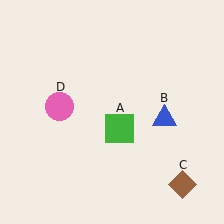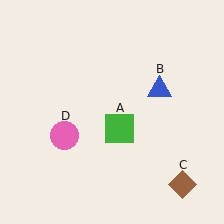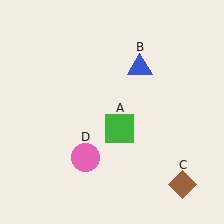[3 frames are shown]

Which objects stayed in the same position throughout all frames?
Green square (object A) and brown diamond (object C) remained stationary.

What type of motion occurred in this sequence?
The blue triangle (object B), pink circle (object D) rotated counterclockwise around the center of the scene.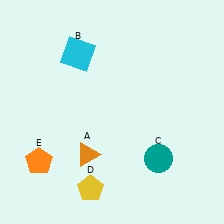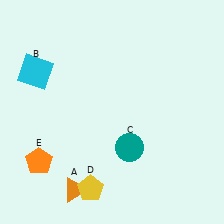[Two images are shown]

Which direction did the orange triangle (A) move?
The orange triangle (A) moved down.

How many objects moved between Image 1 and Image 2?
3 objects moved between the two images.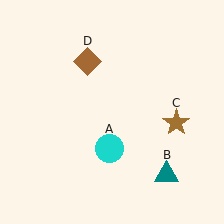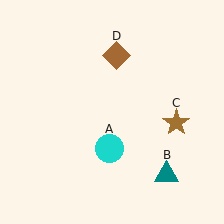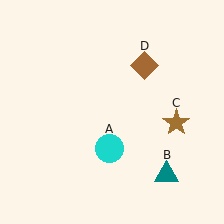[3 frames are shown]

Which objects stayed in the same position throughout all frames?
Cyan circle (object A) and teal triangle (object B) and brown star (object C) remained stationary.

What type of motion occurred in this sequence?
The brown diamond (object D) rotated clockwise around the center of the scene.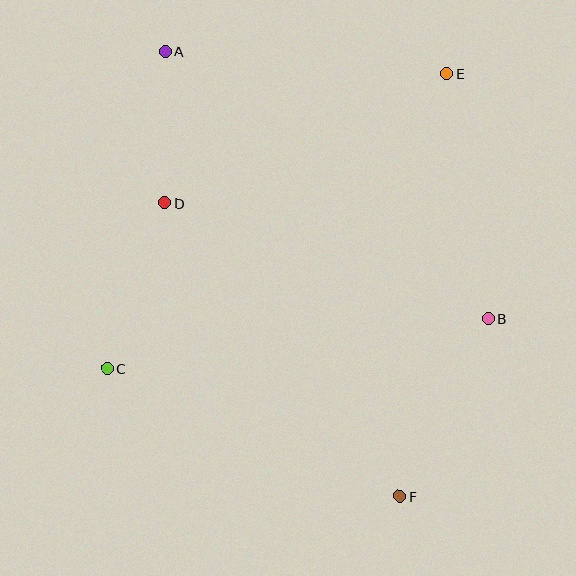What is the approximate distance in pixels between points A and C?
The distance between A and C is approximately 322 pixels.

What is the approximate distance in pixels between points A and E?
The distance between A and E is approximately 282 pixels.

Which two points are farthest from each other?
Points A and F are farthest from each other.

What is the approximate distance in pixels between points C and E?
The distance between C and E is approximately 449 pixels.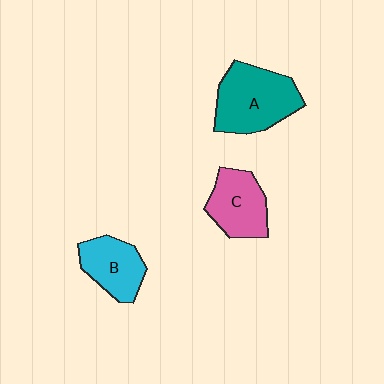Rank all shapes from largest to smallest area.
From largest to smallest: A (teal), C (pink), B (cyan).